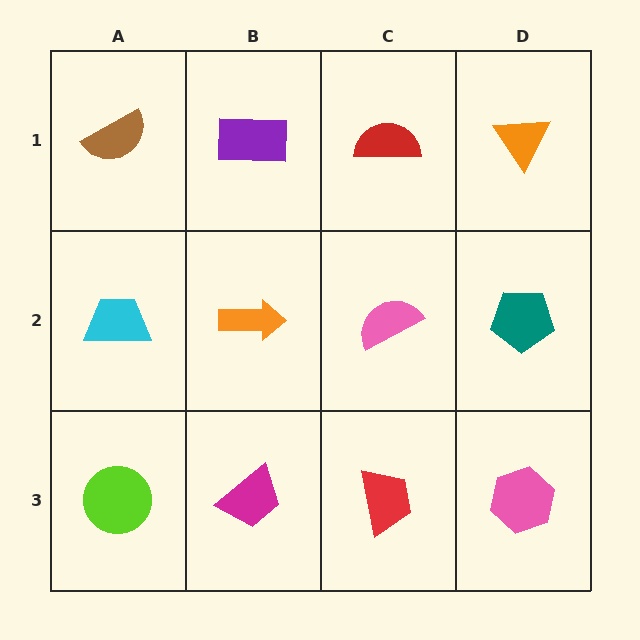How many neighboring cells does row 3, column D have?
2.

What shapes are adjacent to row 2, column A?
A brown semicircle (row 1, column A), a lime circle (row 3, column A), an orange arrow (row 2, column B).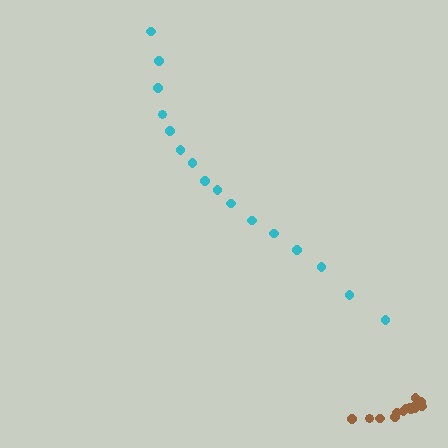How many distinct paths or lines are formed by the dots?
There are 2 distinct paths.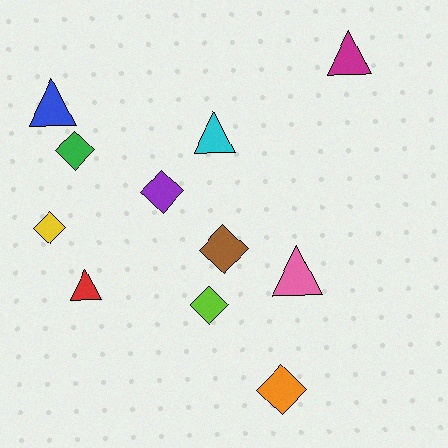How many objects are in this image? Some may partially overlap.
There are 11 objects.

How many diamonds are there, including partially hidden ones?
There are 6 diamonds.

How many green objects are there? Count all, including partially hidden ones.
There is 1 green object.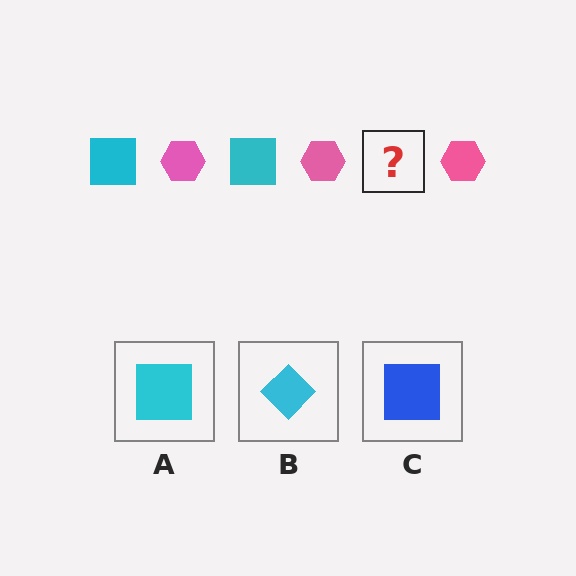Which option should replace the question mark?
Option A.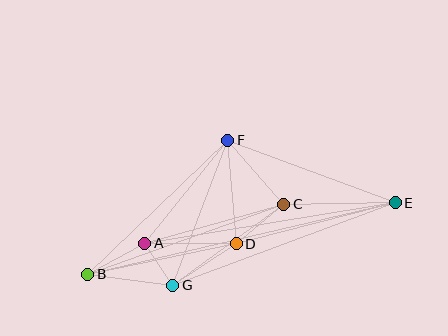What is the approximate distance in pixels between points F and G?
The distance between F and G is approximately 155 pixels.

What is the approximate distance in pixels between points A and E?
The distance between A and E is approximately 254 pixels.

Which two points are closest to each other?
Points A and G are closest to each other.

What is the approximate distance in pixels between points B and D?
The distance between B and D is approximately 152 pixels.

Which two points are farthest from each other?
Points B and E are farthest from each other.